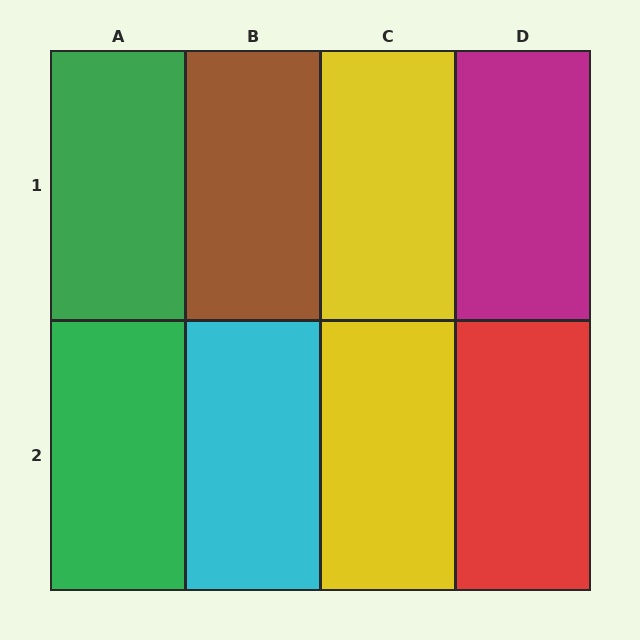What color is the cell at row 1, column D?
Magenta.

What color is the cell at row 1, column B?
Brown.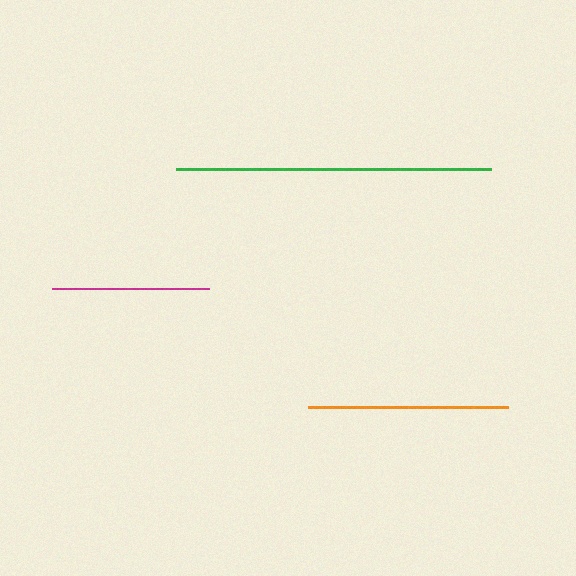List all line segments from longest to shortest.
From longest to shortest: green, orange, magenta.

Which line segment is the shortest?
The magenta line is the shortest at approximately 158 pixels.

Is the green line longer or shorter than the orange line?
The green line is longer than the orange line.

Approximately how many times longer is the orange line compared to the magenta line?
The orange line is approximately 1.3 times the length of the magenta line.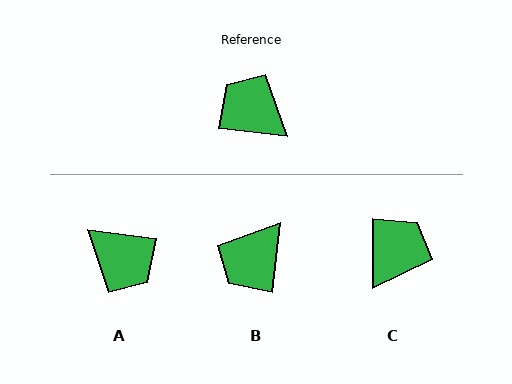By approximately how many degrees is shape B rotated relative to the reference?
Approximately 90 degrees counter-clockwise.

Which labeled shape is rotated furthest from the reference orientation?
A, about 179 degrees away.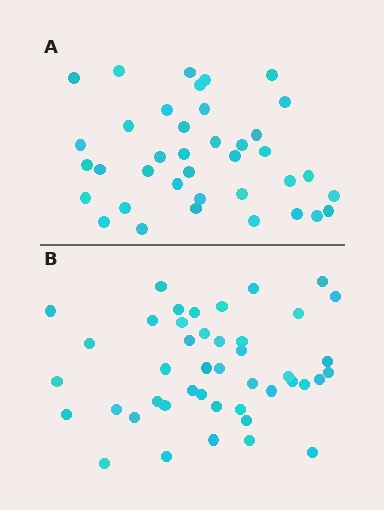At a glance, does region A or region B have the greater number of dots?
Region B (the bottom region) has more dots.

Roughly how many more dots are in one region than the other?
Region B has about 6 more dots than region A.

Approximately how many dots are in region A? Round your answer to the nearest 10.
About 40 dots. (The exact count is 38, which rounds to 40.)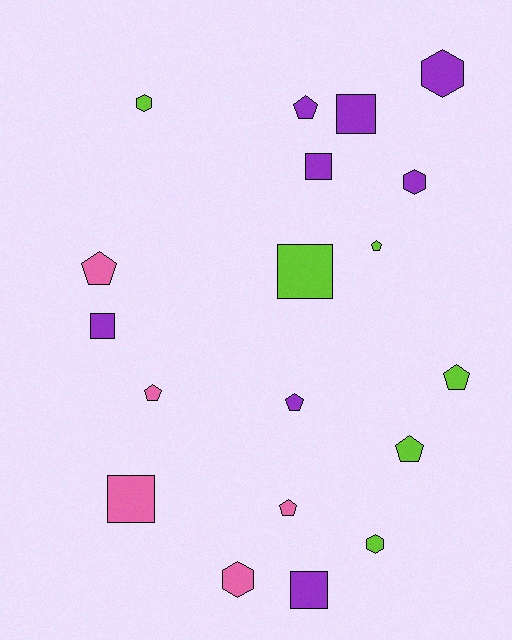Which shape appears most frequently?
Pentagon, with 8 objects.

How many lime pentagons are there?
There are 3 lime pentagons.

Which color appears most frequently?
Purple, with 8 objects.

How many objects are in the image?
There are 19 objects.